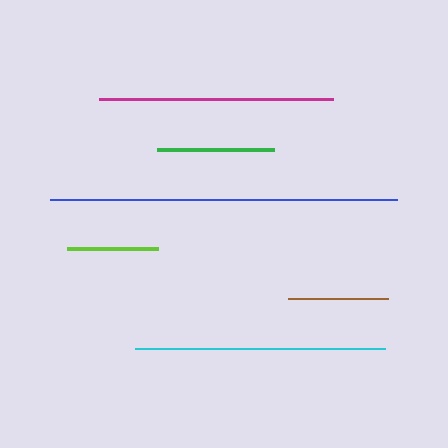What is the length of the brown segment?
The brown segment is approximately 99 pixels long.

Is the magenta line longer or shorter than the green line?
The magenta line is longer than the green line.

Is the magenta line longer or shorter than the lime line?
The magenta line is longer than the lime line.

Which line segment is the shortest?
The lime line is the shortest at approximately 91 pixels.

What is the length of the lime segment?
The lime segment is approximately 91 pixels long.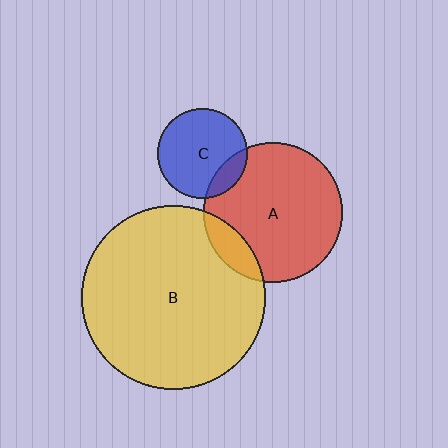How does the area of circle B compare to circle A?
Approximately 1.7 times.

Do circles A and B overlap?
Yes.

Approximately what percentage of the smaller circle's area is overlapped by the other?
Approximately 15%.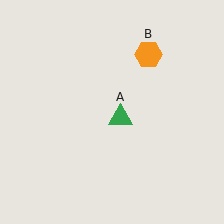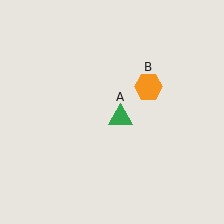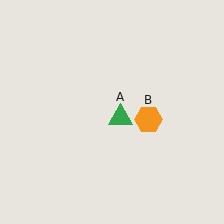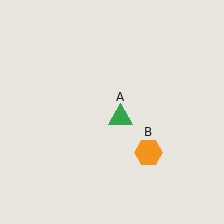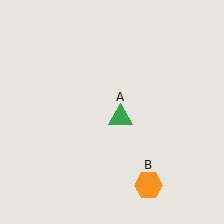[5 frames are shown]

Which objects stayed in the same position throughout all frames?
Green triangle (object A) remained stationary.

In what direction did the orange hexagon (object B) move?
The orange hexagon (object B) moved down.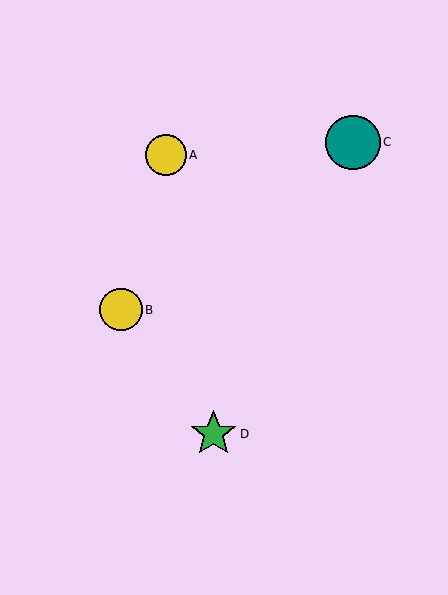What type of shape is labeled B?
Shape B is a yellow circle.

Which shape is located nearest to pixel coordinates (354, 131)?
The teal circle (labeled C) at (353, 143) is nearest to that location.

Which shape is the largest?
The teal circle (labeled C) is the largest.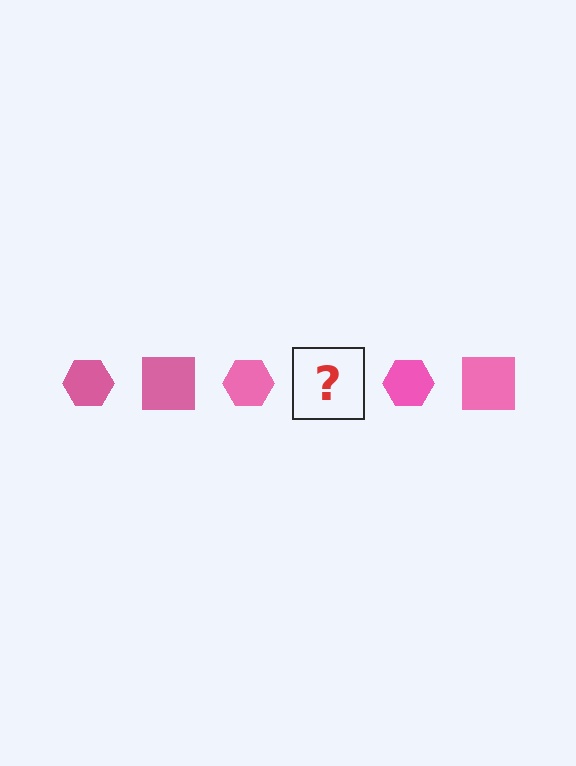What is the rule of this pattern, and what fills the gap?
The rule is that the pattern cycles through hexagon, square shapes in pink. The gap should be filled with a pink square.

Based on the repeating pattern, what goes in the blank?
The blank should be a pink square.